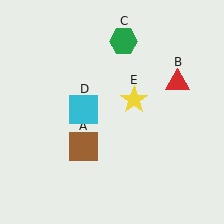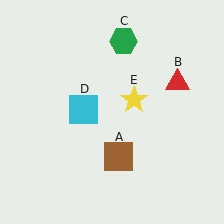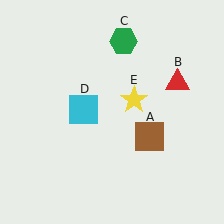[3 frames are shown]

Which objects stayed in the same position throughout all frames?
Red triangle (object B) and green hexagon (object C) and cyan square (object D) and yellow star (object E) remained stationary.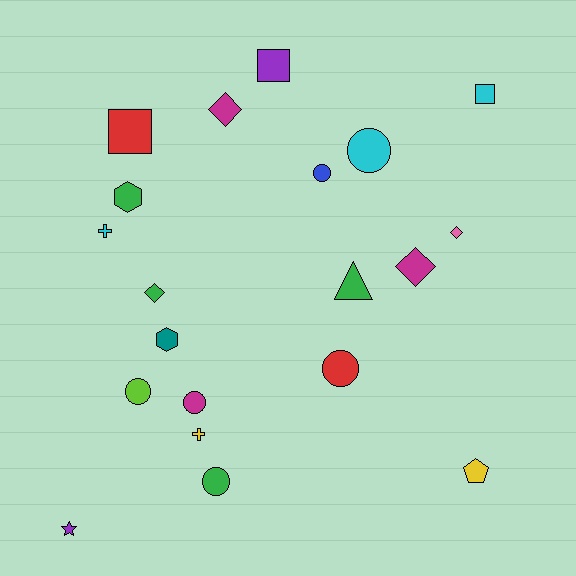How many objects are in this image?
There are 20 objects.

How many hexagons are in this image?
There are 2 hexagons.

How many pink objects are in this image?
There is 1 pink object.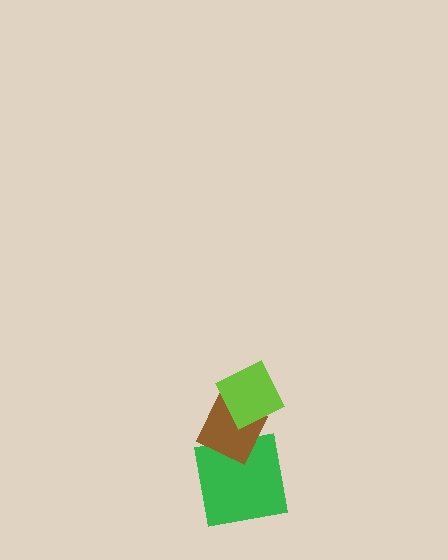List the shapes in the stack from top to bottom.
From top to bottom: the lime diamond, the brown diamond, the green square.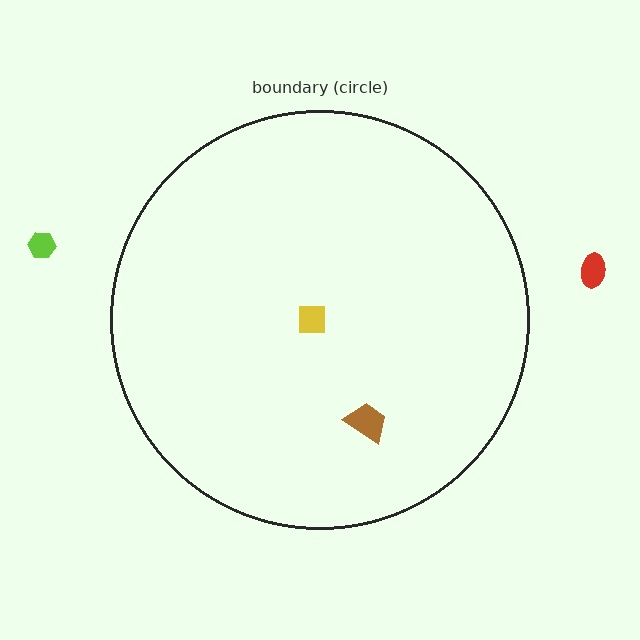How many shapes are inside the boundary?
2 inside, 2 outside.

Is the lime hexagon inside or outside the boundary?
Outside.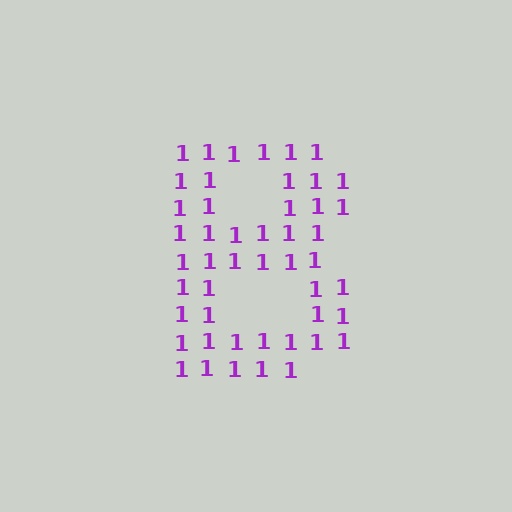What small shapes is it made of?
It is made of small digit 1's.